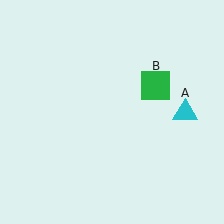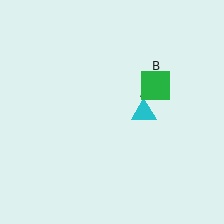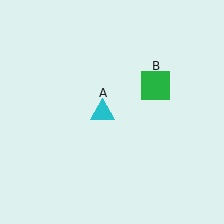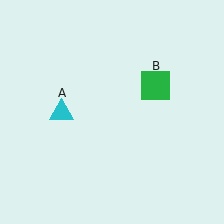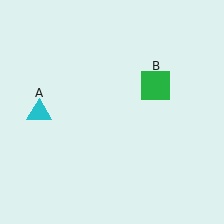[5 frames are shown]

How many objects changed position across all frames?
1 object changed position: cyan triangle (object A).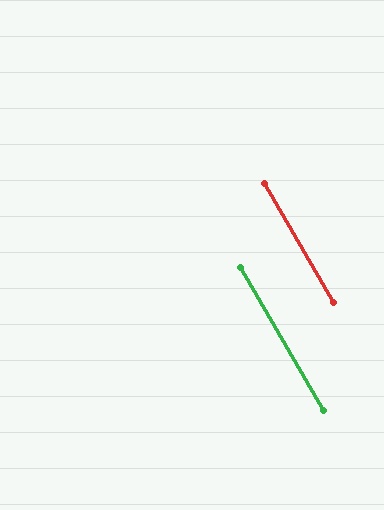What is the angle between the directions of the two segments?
Approximately 0 degrees.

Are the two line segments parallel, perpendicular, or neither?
Parallel — their directions differ by only 0.2°.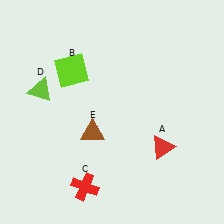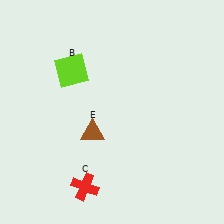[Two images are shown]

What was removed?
The lime triangle (D), the red triangle (A) were removed in Image 2.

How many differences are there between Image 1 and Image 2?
There are 2 differences between the two images.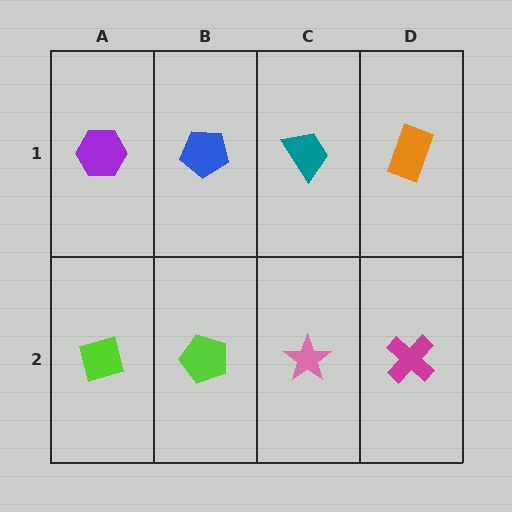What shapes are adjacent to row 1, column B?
A lime pentagon (row 2, column B), a purple hexagon (row 1, column A), a teal trapezoid (row 1, column C).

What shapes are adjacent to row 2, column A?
A purple hexagon (row 1, column A), a lime pentagon (row 2, column B).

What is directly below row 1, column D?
A magenta cross.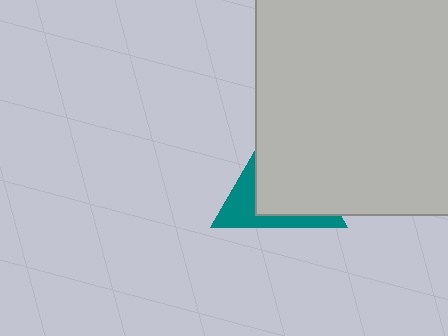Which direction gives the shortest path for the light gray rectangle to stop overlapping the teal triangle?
Moving toward the upper-right gives the shortest separation.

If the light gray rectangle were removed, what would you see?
You would see the complete teal triangle.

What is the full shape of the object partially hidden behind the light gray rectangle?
The partially hidden object is a teal triangle.